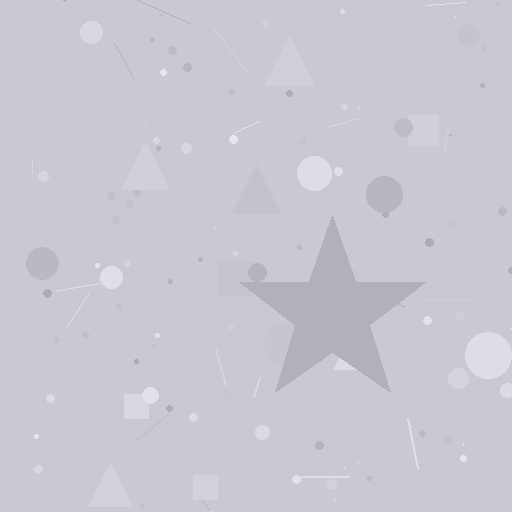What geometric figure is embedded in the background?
A star is embedded in the background.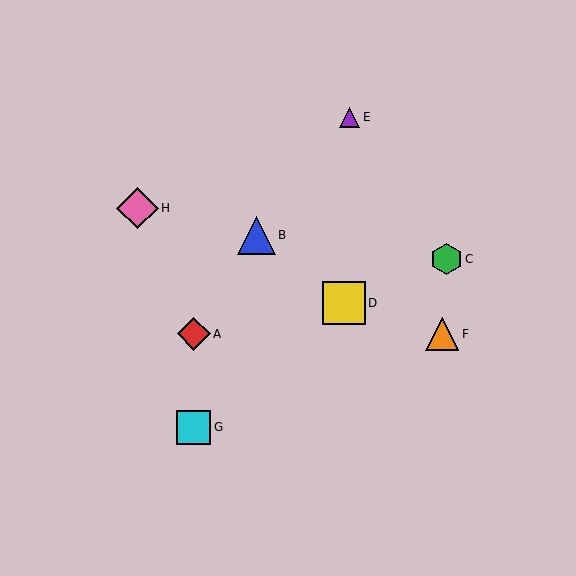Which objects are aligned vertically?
Objects A, G are aligned vertically.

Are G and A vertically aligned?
Yes, both are at x≈194.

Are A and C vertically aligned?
No, A is at x≈194 and C is at x≈447.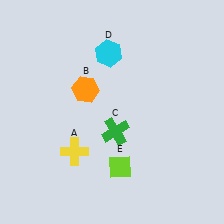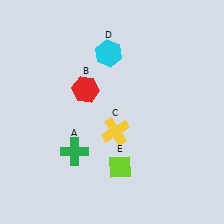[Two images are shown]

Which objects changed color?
A changed from yellow to green. B changed from orange to red. C changed from green to yellow.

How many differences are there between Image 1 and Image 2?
There are 3 differences between the two images.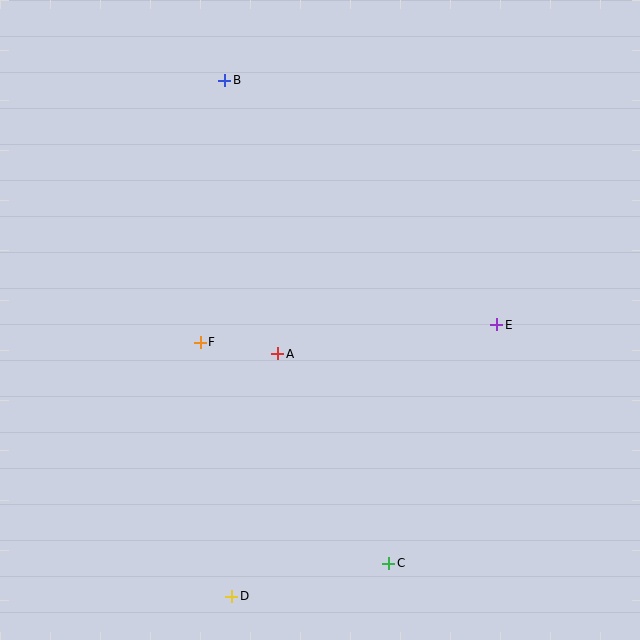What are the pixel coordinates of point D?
Point D is at (232, 596).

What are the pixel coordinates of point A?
Point A is at (278, 354).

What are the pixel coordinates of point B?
Point B is at (225, 80).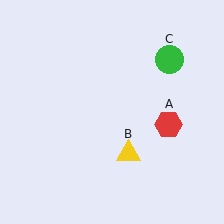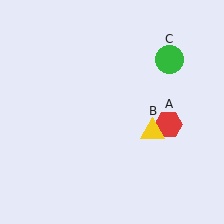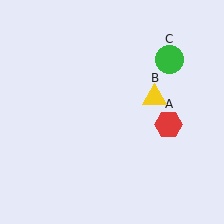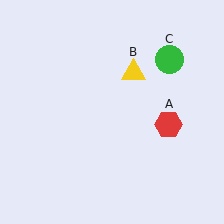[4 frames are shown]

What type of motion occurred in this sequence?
The yellow triangle (object B) rotated counterclockwise around the center of the scene.